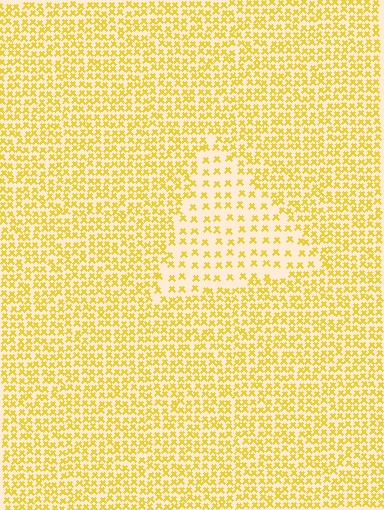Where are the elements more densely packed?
The elements are more densely packed outside the triangle boundary.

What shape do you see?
I see a triangle.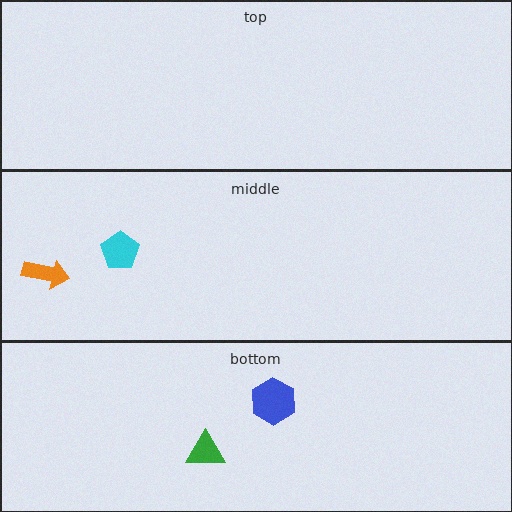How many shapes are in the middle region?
2.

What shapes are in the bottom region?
The blue hexagon, the green triangle.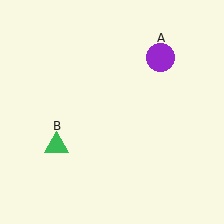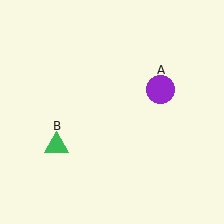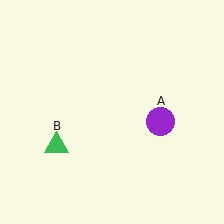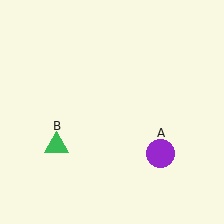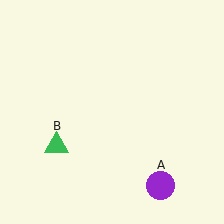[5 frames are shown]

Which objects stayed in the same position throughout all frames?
Green triangle (object B) remained stationary.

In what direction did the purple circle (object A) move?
The purple circle (object A) moved down.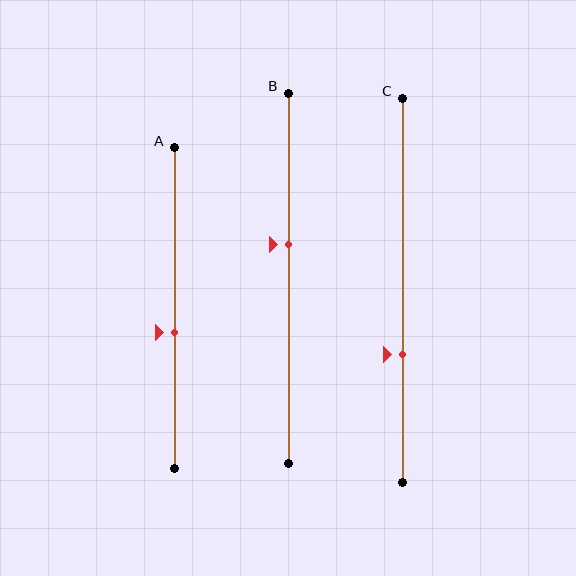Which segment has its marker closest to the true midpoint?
Segment A has its marker closest to the true midpoint.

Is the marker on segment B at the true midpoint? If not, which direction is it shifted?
No, the marker on segment B is shifted upward by about 9% of the segment length.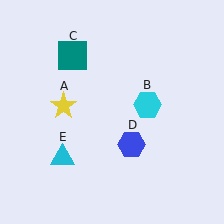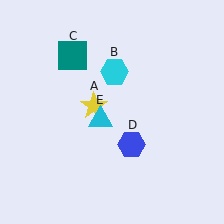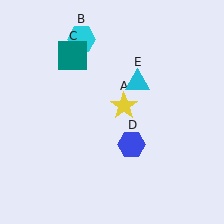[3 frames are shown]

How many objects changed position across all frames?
3 objects changed position: yellow star (object A), cyan hexagon (object B), cyan triangle (object E).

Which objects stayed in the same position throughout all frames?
Teal square (object C) and blue hexagon (object D) remained stationary.